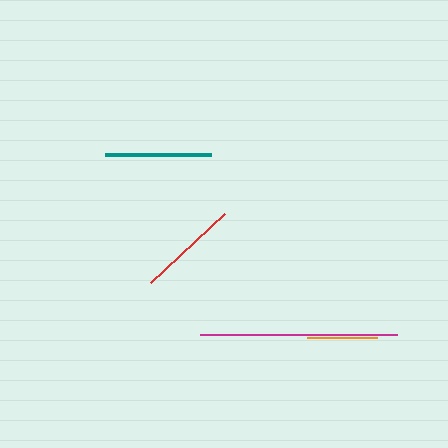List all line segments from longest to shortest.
From longest to shortest: magenta, teal, red, orange.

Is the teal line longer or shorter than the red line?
The teal line is longer than the red line.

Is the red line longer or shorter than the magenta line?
The magenta line is longer than the red line.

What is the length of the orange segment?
The orange segment is approximately 70 pixels long.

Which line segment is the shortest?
The orange line is the shortest at approximately 70 pixels.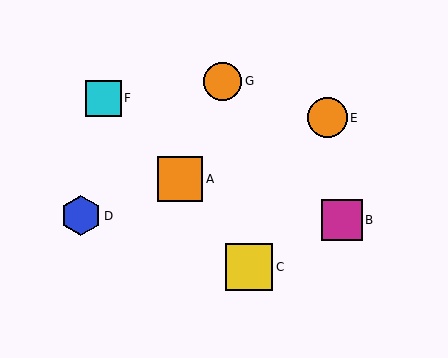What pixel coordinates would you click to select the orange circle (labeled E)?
Click at (327, 118) to select the orange circle E.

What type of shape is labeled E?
Shape E is an orange circle.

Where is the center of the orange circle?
The center of the orange circle is at (327, 118).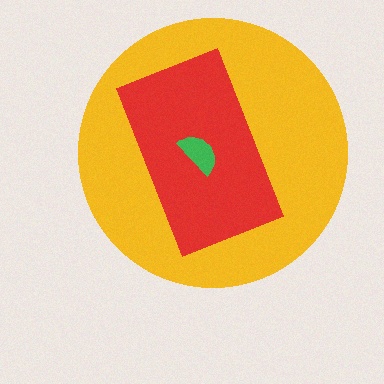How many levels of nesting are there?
3.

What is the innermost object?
The green semicircle.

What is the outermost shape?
The yellow circle.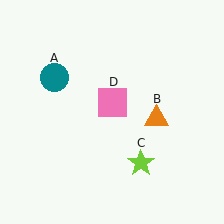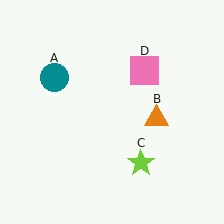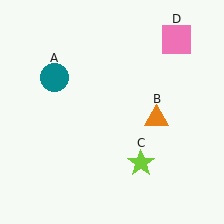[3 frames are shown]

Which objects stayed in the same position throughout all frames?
Teal circle (object A) and orange triangle (object B) and lime star (object C) remained stationary.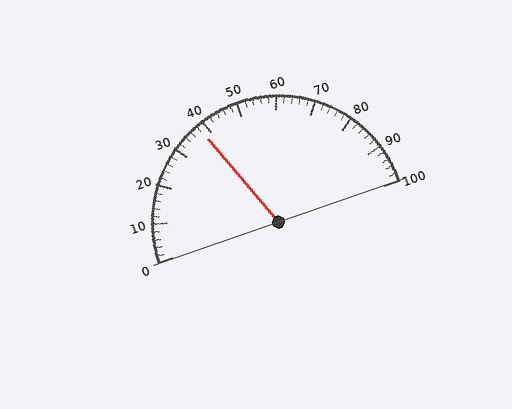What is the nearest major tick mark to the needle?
The nearest major tick mark is 40.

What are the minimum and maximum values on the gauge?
The gauge ranges from 0 to 100.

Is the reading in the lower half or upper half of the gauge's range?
The reading is in the lower half of the range (0 to 100).